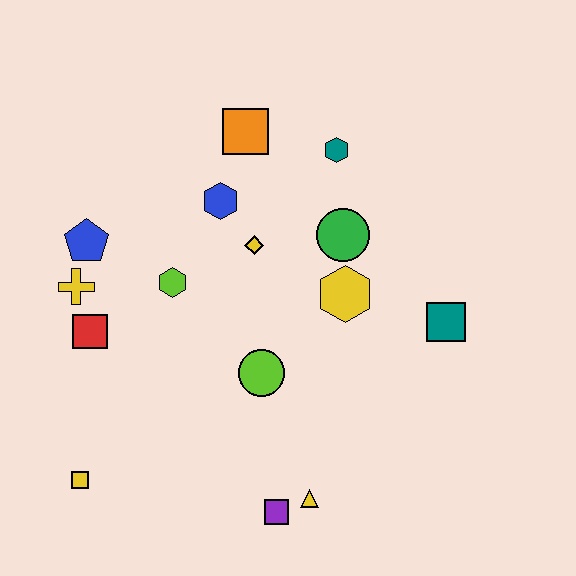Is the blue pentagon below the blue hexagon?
Yes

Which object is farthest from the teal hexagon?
The yellow square is farthest from the teal hexagon.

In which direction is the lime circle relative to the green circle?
The lime circle is below the green circle.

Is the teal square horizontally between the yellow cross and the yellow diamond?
No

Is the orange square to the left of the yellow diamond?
Yes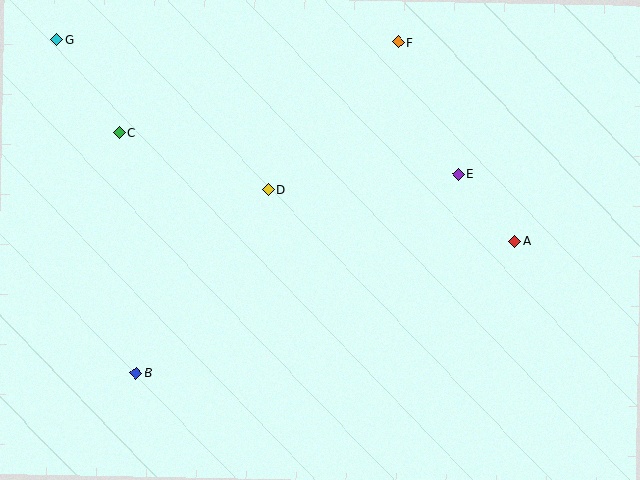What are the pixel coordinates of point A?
Point A is at (515, 241).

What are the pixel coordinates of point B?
Point B is at (136, 373).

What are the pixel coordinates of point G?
Point G is at (57, 40).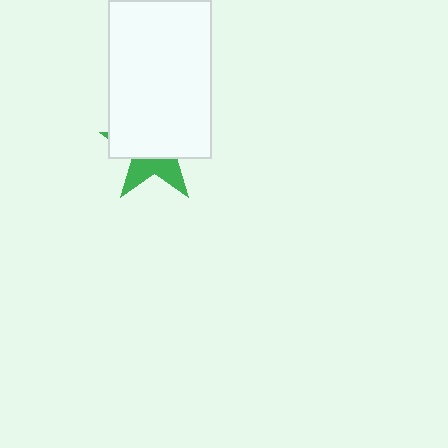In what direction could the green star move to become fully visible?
The green star could move down. That would shift it out from behind the white rectangle entirely.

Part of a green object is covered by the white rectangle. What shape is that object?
It is a star.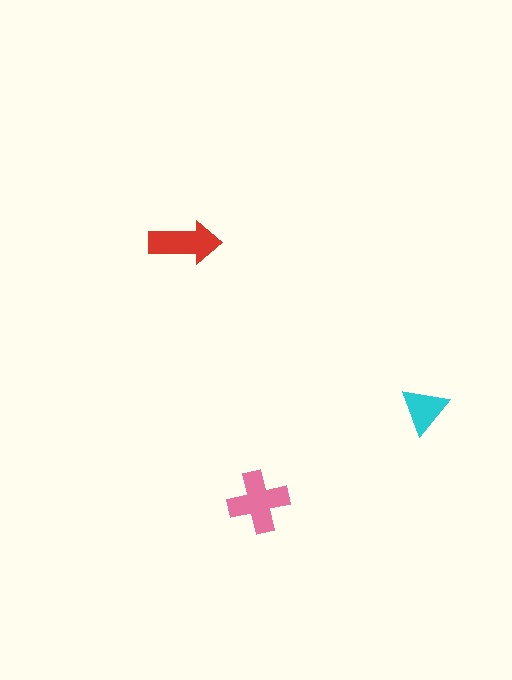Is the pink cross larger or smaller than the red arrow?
Larger.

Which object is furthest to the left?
The red arrow is leftmost.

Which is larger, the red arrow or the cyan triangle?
The red arrow.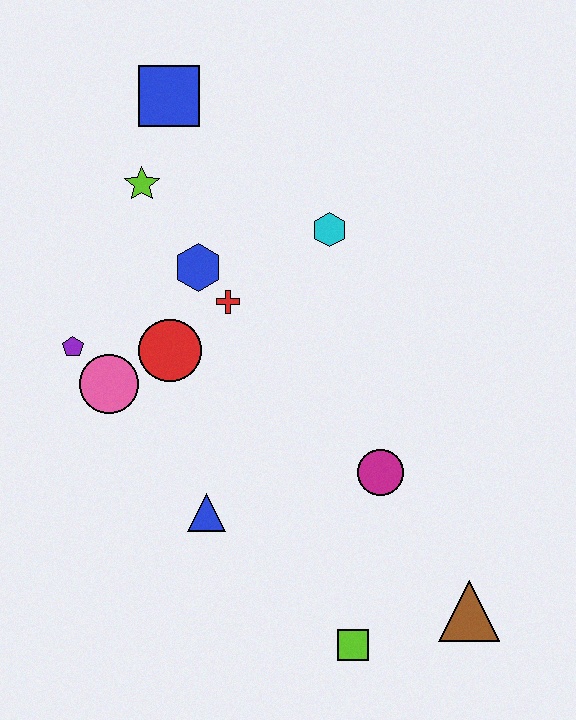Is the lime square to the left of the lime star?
No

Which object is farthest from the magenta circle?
The blue square is farthest from the magenta circle.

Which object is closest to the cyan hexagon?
The red cross is closest to the cyan hexagon.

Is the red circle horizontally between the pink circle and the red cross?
Yes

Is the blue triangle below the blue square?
Yes